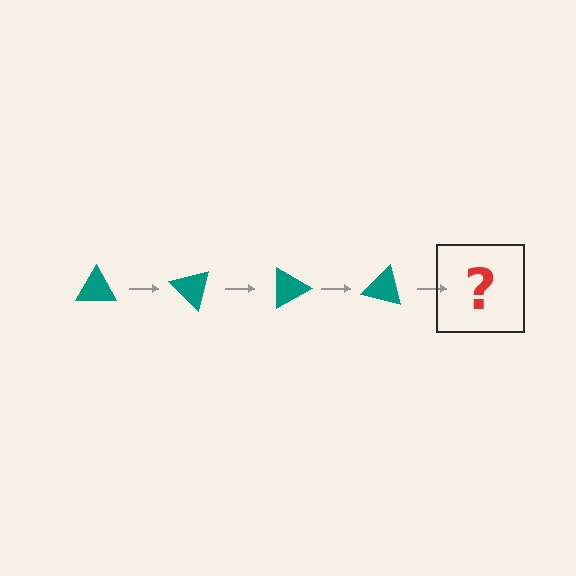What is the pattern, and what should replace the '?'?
The pattern is that the triangle rotates 45 degrees each step. The '?' should be a teal triangle rotated 180 degrees.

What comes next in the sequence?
The next element should be a teal triangle rotated 180 degrees.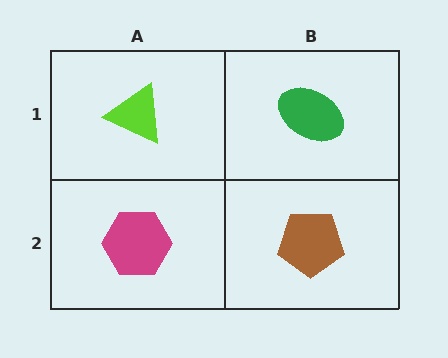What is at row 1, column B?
A green ellipse.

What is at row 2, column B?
A brown pentagon.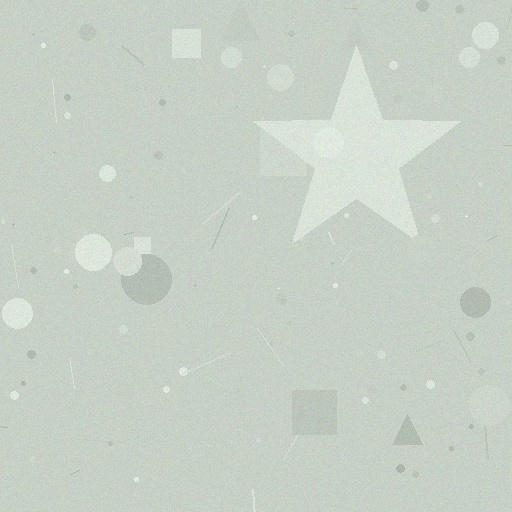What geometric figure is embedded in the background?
A star is embedded in the background.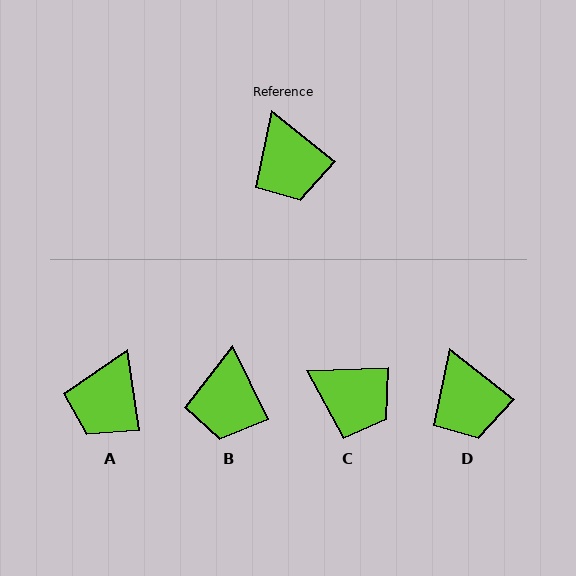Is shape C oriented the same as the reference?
No, it is off by about 40 degrees.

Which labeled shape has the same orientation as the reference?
D.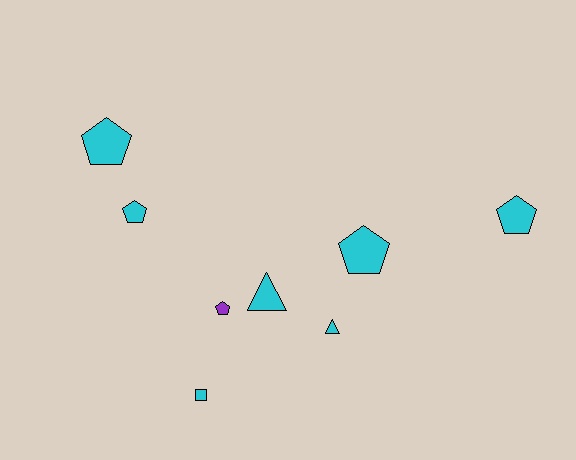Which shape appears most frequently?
Pentagon, with 5 objects.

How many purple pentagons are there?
There is 1 purple pentagon.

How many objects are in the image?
There are 8 objects.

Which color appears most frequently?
Cyan, with 7 objects.